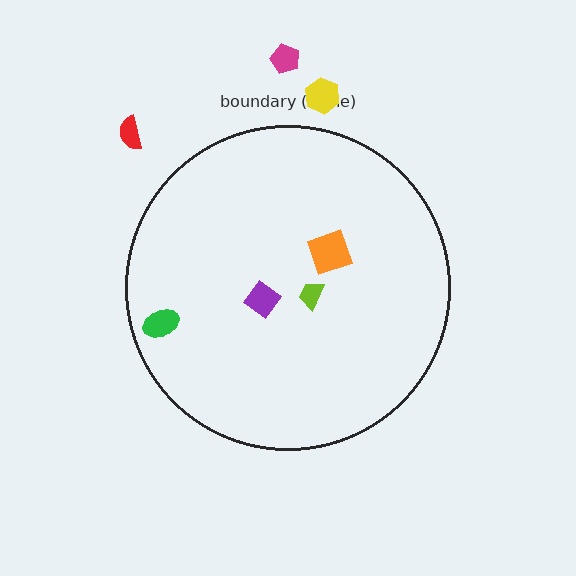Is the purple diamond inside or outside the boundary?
Inside.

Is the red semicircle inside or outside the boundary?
Outside.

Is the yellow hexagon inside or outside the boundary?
Outside.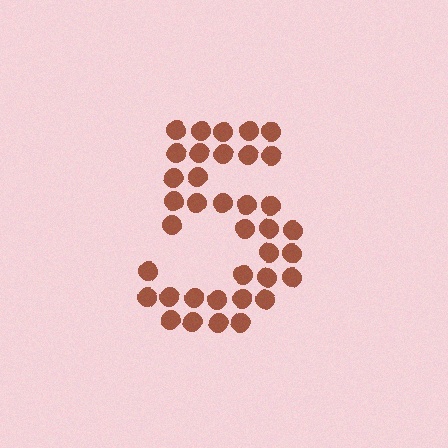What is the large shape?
The large shape is the digit 5.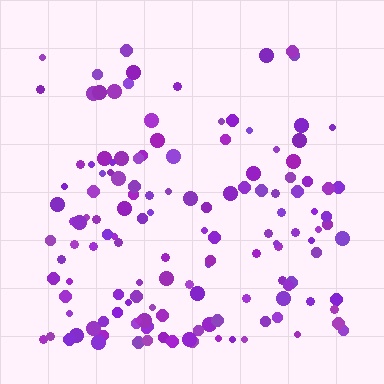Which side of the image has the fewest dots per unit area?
The top.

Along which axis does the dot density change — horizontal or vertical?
Vertical.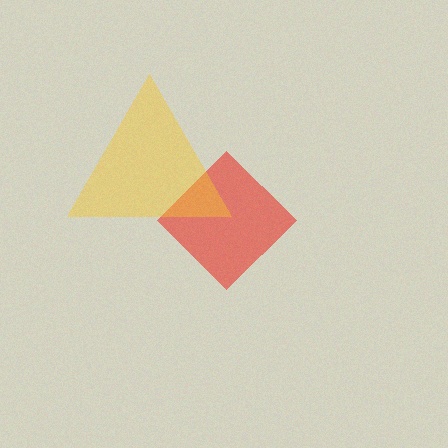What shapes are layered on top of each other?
The layered shapes are: a red diamond, a yellow triangle.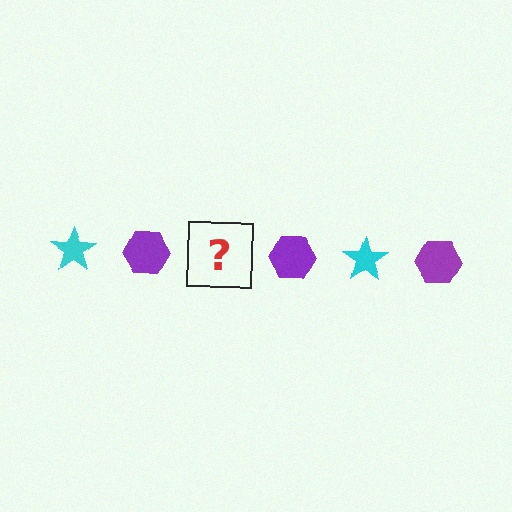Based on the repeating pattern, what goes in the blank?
The blank should be a cyan star.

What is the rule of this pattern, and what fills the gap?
The rule is that the pattern alternates between cyan star and purple hexagon. The gap should be filled with a cyan star.